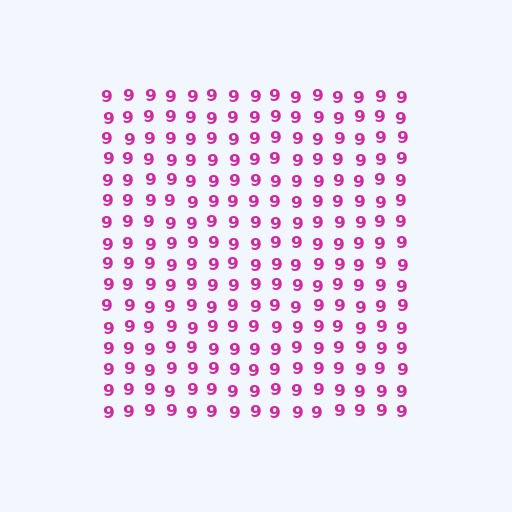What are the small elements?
The small elements are digit 9's.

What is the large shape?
The large shape is a square.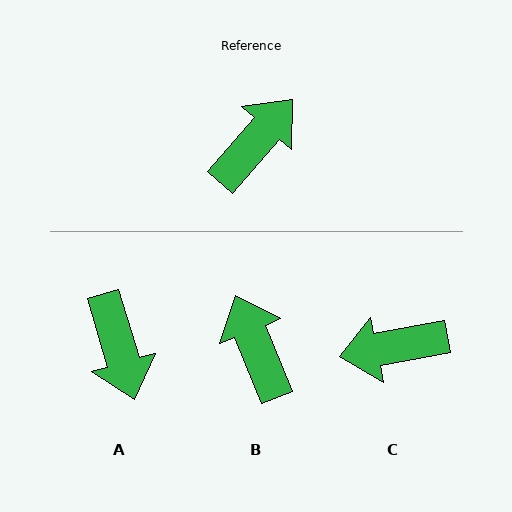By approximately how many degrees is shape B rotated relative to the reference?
Approximately 63 degrees counter-clockwise.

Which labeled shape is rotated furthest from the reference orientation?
C, about 142 degrees away.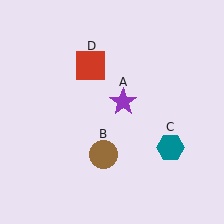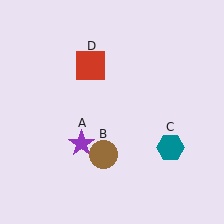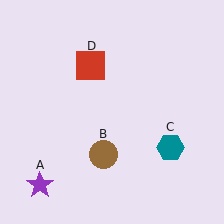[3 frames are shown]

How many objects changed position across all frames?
1 object changed position: purple star (object A).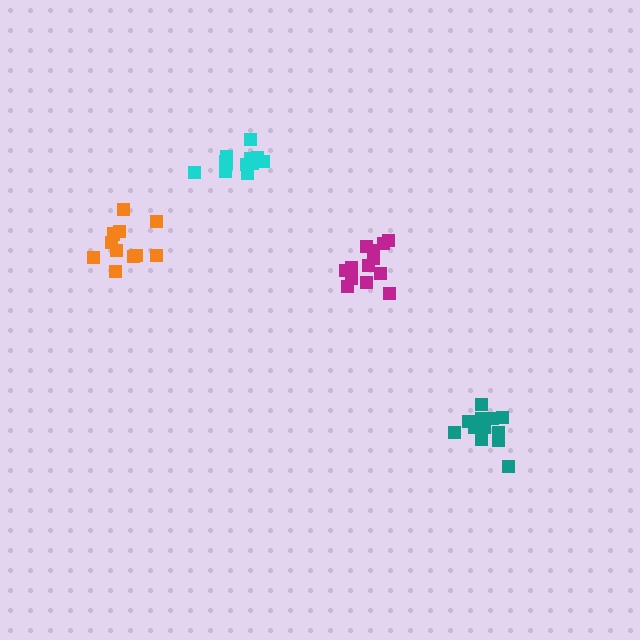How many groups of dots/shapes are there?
There are 4 groups.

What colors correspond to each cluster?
The clusters are colored: magenta, orange, cyan, teal.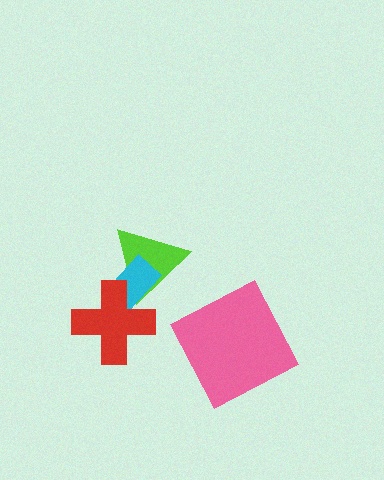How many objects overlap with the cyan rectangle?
2 objects overlap with the cyan rectangle.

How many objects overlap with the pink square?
0 objects overlap with the pink square.